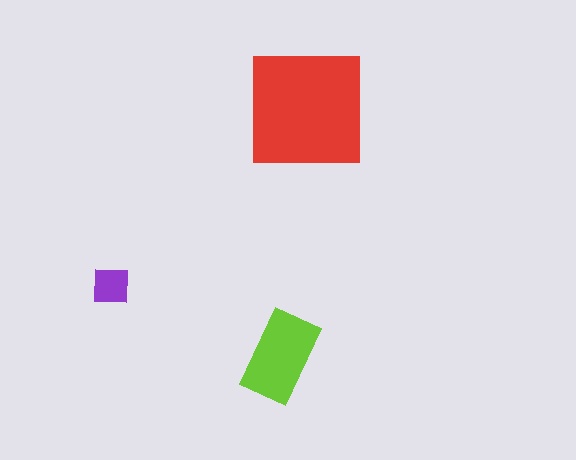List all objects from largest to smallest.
The red square, the lime rectangle, the purple square.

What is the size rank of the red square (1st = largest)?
1st.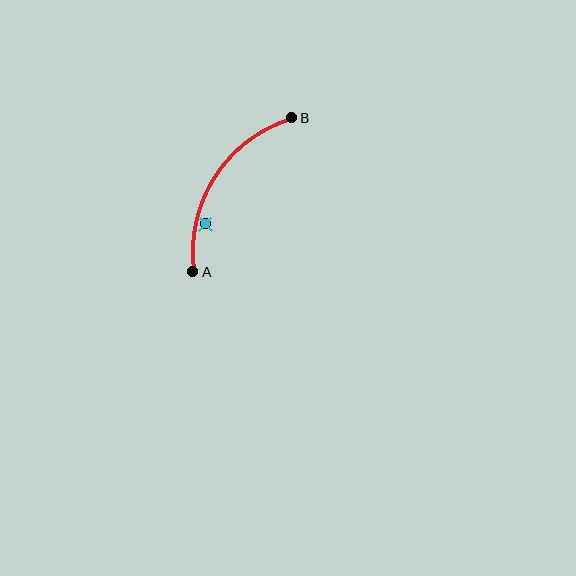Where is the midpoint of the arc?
The arc midpoint is the point on the curve farthest from the straight line joining A and B. It sits to the left of that line.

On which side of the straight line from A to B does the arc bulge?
The arc bulges to the left of the straight line connecting A and B.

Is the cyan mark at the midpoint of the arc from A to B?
No — the cyan mark does not lie on the arc at all. It sits slightly inside the curve.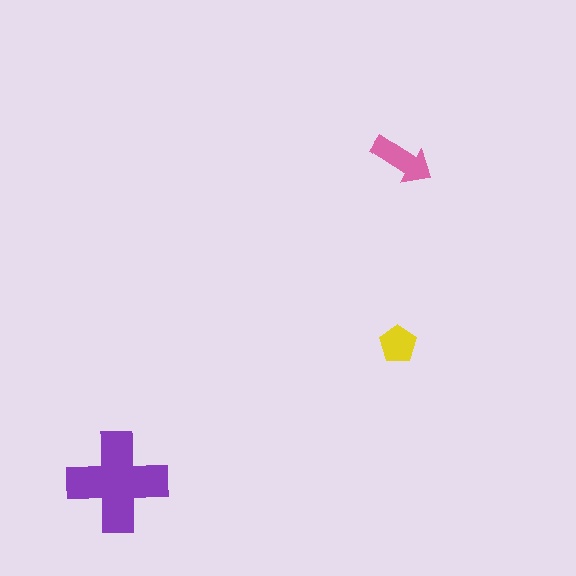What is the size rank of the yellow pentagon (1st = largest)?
3rd.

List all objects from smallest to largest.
The yellow pentagon, the pink arrow, the purple cross.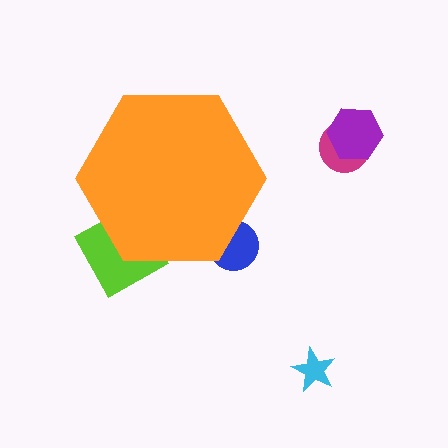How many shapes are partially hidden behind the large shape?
2 shapes are partially hidden.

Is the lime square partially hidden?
Yes, the lime square is partially hidden behind the orange hexagon.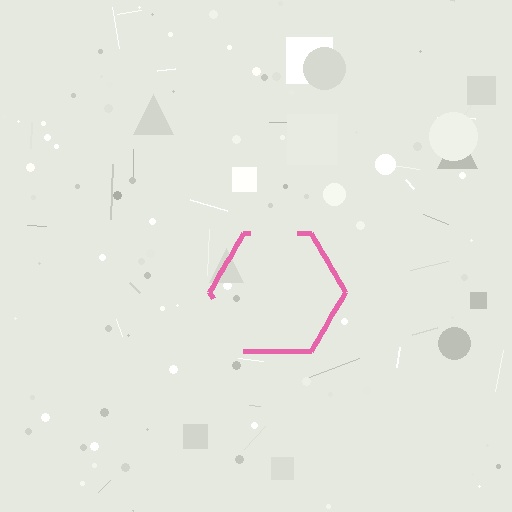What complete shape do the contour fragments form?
The contour fragments form a hexagon.